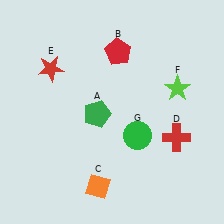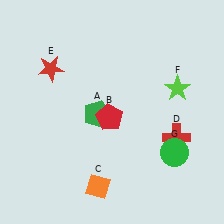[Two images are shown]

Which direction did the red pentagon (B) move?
The red pentagon (B) moved down.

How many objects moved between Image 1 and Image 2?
2 objects moved between the two images.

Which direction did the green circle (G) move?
The green circle (G) moved right.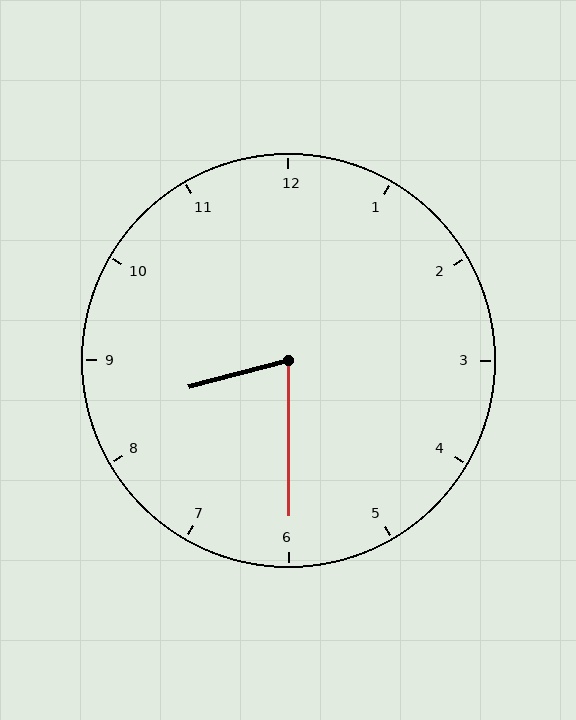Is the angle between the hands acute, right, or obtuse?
It is acute.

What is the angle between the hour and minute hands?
Approximately 75 degrees.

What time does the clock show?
8:30.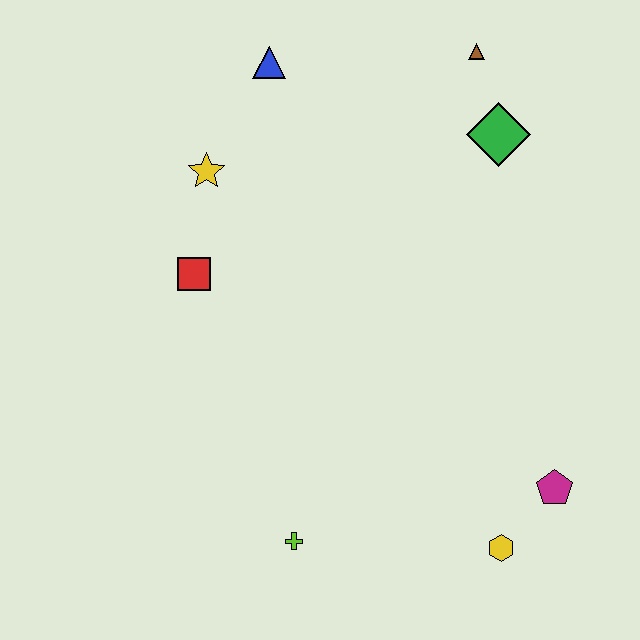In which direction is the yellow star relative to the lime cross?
The yellow star is above the lime cross.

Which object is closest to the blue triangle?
The yellow star is closest to the blue triangle.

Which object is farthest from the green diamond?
The lime cross is farthest from the green diamond.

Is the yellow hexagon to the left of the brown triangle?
No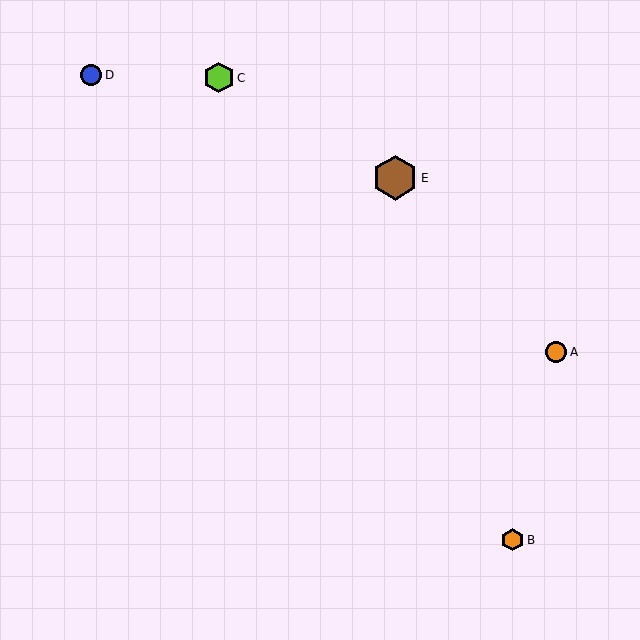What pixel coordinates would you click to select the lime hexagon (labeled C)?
Click at (219, 78) to select the lime hexagon C.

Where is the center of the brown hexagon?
The center of the brown hexagon is at (395, 178).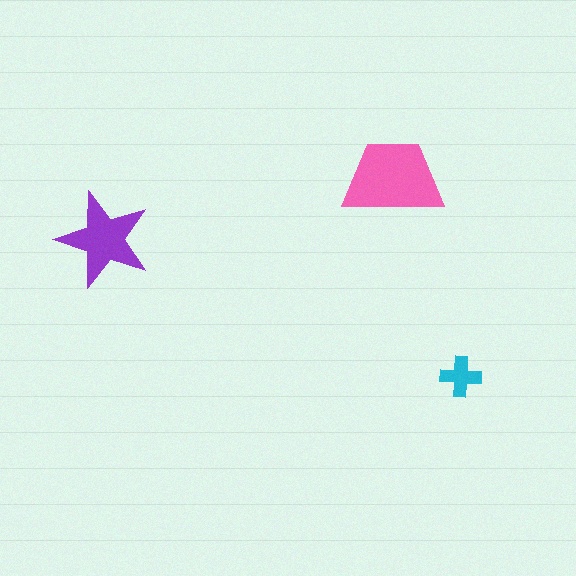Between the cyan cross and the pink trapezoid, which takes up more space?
The pink trapezoid.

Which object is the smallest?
The cyan cross.